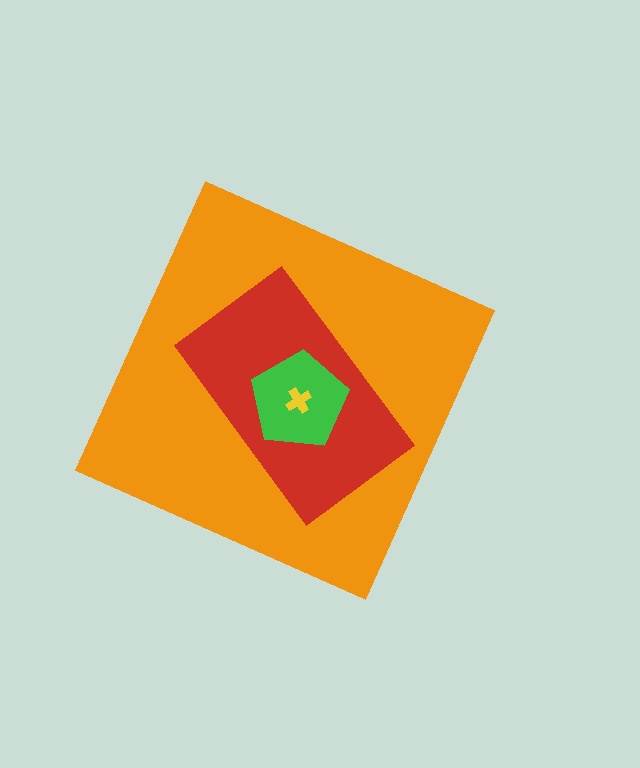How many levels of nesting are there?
4.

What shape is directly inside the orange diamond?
The red rectangle.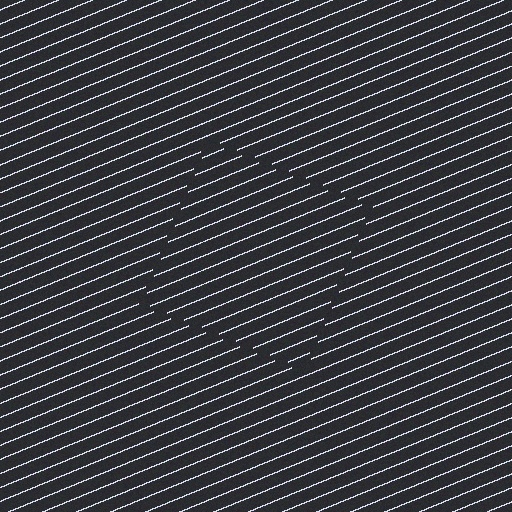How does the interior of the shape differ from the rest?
The interior of the shape contains the same grating, shifted by half a period — the contour is defined by the phase discontinuity where line-ends from the inner and outer gratings abut.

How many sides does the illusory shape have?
4 sides — the line-ends trace a square.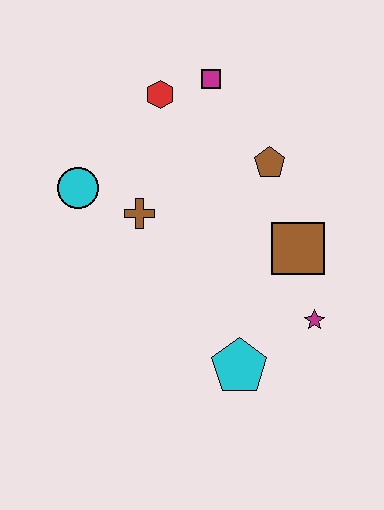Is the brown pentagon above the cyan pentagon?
Yes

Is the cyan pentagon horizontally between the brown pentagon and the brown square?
No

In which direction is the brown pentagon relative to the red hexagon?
The brown pentagon is to the right of the red hexagon.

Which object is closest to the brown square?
The magenta star is closest to the brown square.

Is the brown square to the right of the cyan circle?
Yes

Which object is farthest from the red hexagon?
The cyan pentagon is farthest from the red hexagon.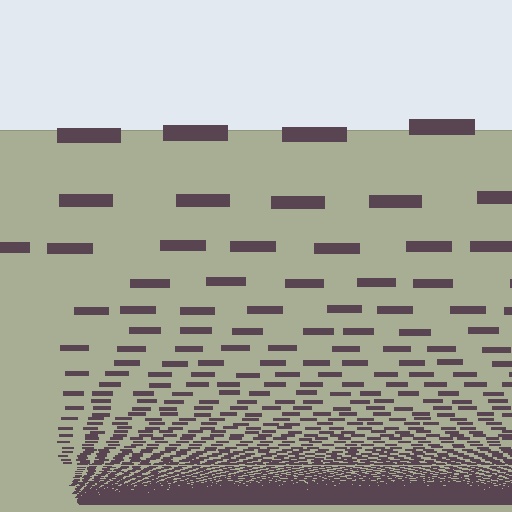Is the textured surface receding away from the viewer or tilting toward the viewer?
The surface appears to tilt toward the viewer. Texture elements get larger and sparser toward the top.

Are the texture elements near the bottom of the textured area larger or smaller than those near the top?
Smaller. The gradient is inverted — elements near the bottom are smaller and denser.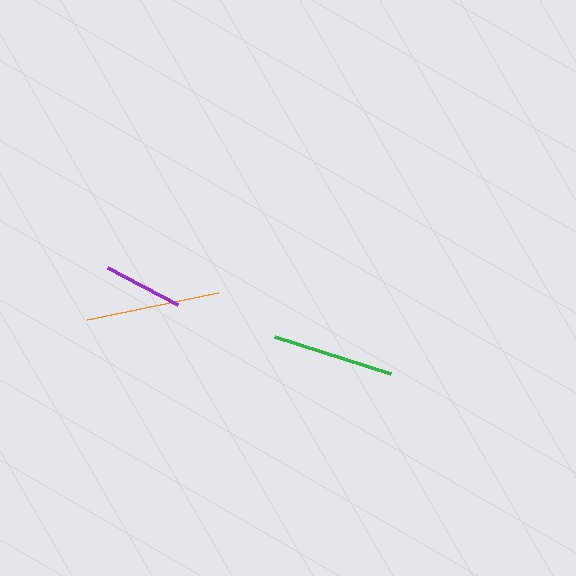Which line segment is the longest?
The orange line is the longest at approximately 133 pixels.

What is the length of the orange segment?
The orange segment is approximately 133 pixels long.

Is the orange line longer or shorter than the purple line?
The orange line is longer than the purple line.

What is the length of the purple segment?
The purple segment is approximately 79 pixels long.